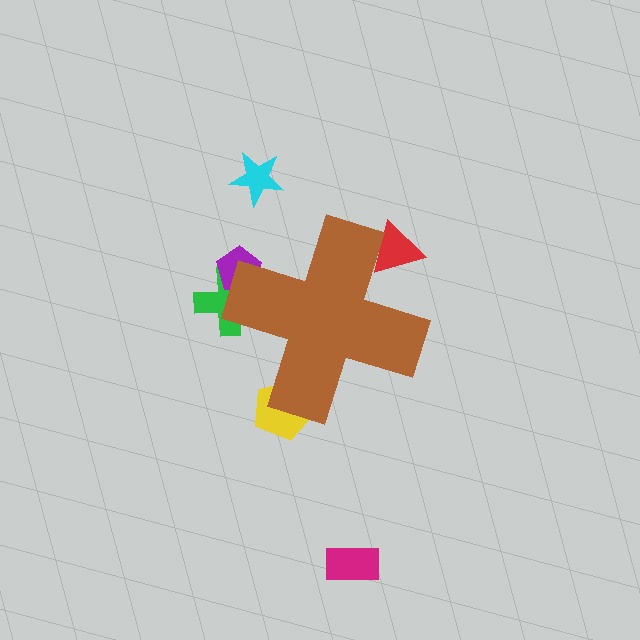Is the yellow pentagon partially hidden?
Yes, the yellow pentagon is partially hidden behind the brown cross.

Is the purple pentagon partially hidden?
Yes, the purple pentagon is partially hidden behind the brown cross.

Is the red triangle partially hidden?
Yes, the red triangle is partially hidden behind the brown cross.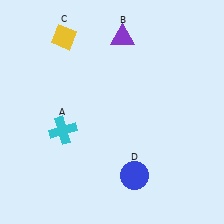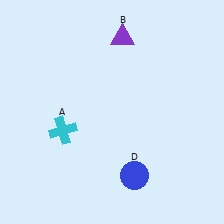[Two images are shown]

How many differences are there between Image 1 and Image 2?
There is 1 difference between the two images.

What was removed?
The yellow diamond (C) was removed in Image 2.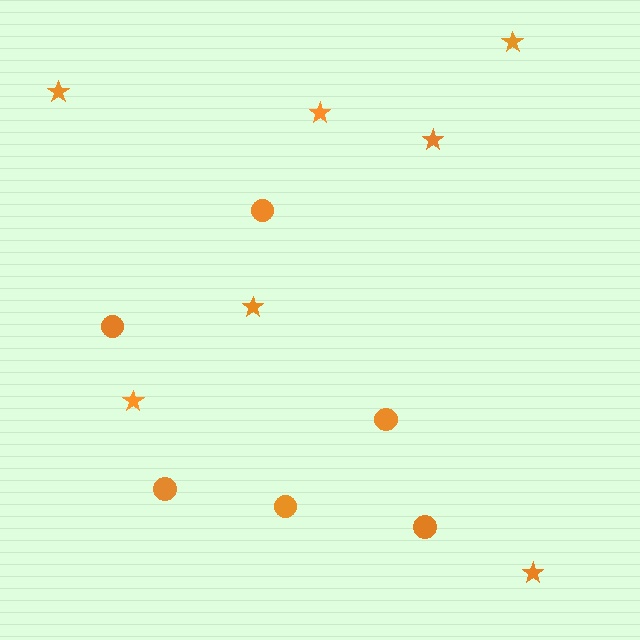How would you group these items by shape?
There are 2 groups: one group of circles (6) and one group of stars (7).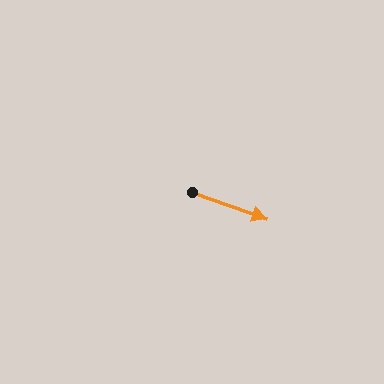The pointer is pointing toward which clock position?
Roughly 4 o'clock.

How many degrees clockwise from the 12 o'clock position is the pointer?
Approximately 109 degrees.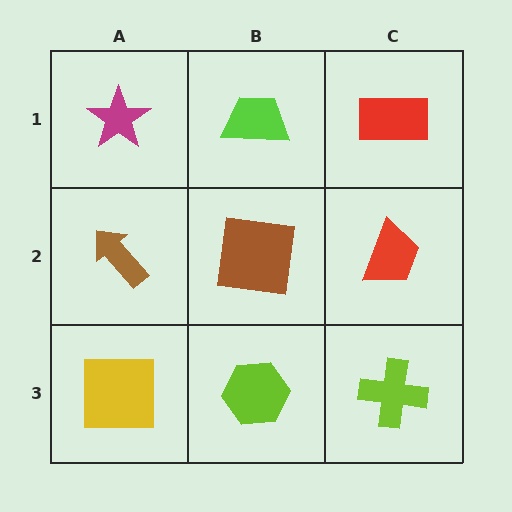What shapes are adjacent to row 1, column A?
A brown arrow (row 2, column A), a lime trapezoid (row 1, column B).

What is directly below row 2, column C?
A lime cross.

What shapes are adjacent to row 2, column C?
A red rectangle (row 1, column C), a lime cross (row 3, column C), a brown square (row 2, column B).